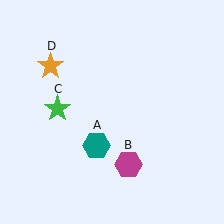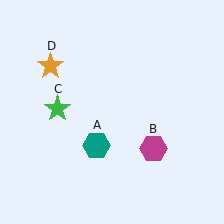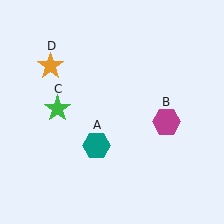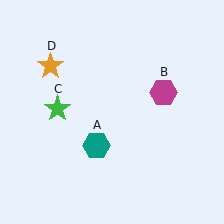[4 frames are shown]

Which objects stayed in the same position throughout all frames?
Teal hexagon (object A) and green star (object C) and orange star (object D) remained stationary.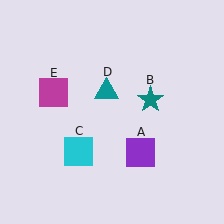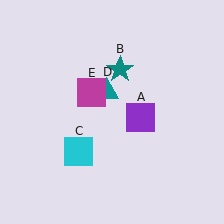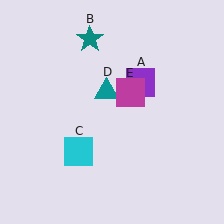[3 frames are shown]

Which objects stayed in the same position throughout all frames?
Cyan square (object C) and teal triangle (object D) remained stationary.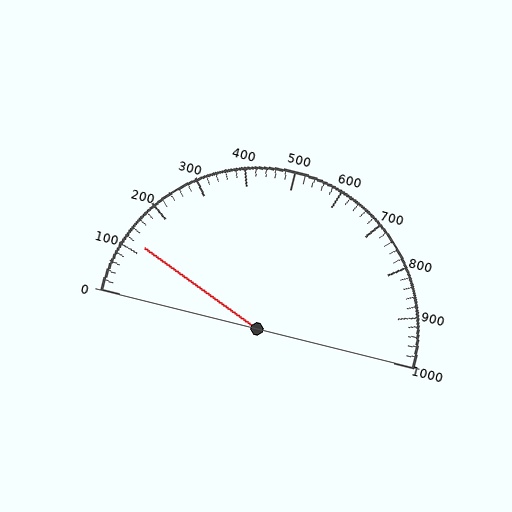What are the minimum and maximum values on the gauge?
The gauge ranges from 0 to 1000.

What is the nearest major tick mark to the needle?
The nearest major tick mark is 100.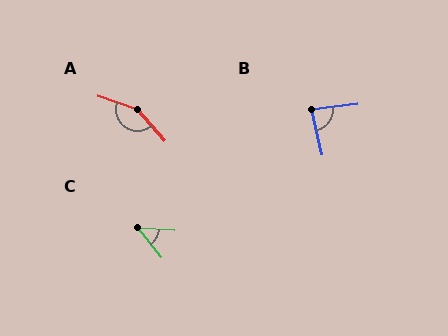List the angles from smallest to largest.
C (48°), B (83°), A (151°).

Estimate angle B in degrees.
Approximately 83 degrees.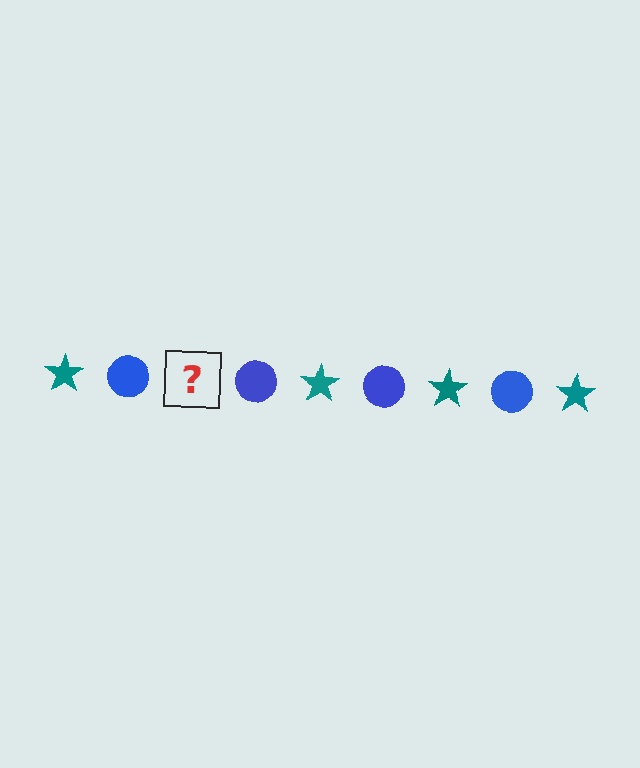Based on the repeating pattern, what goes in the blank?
The blank should be a teal star.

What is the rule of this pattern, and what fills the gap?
The rule is that the pattern alternates between teal star and blue circle. The gap should be filled with a teal star.